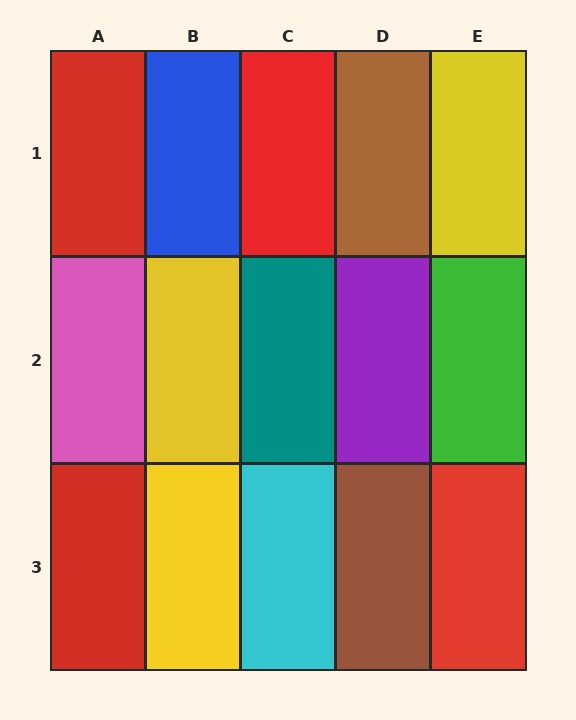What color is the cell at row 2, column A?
Pink.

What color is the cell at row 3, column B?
Yellow.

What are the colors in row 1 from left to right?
Red, blue, red, brown, yellow.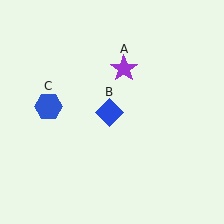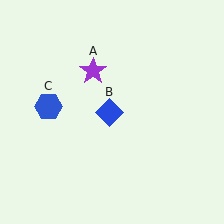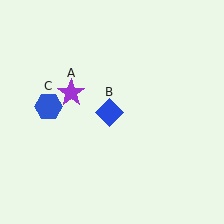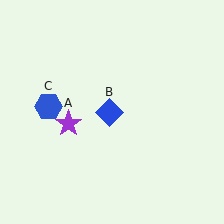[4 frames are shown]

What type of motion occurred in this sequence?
The purple star (object A) rotated counterclockwise around the center of the scene.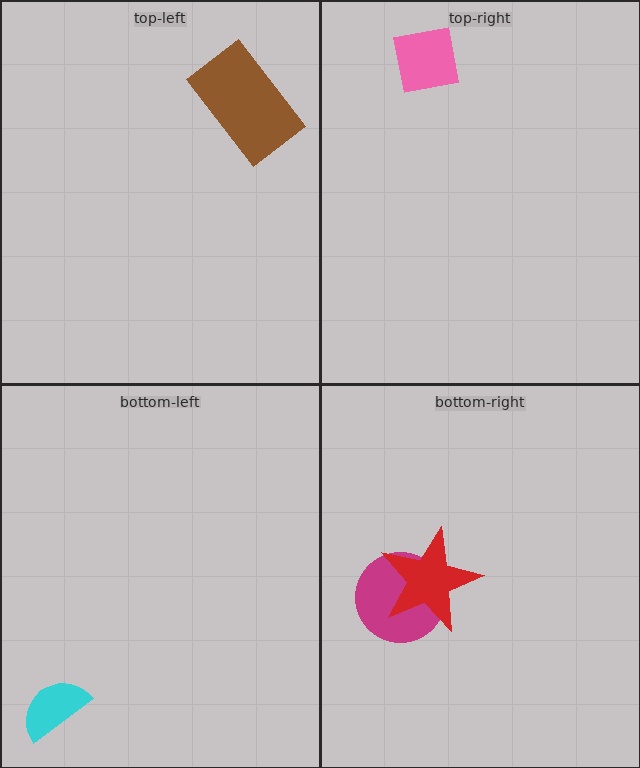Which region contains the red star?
The bottom-right region.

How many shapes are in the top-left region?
1.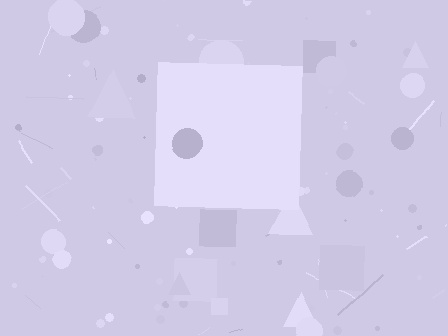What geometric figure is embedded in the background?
A square is embedded in the background.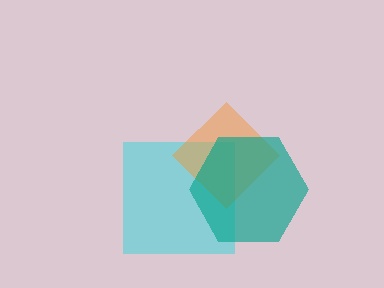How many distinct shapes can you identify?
There are 3 distinct shapes: a cyan square, an orange diamond, a teal hexagon.